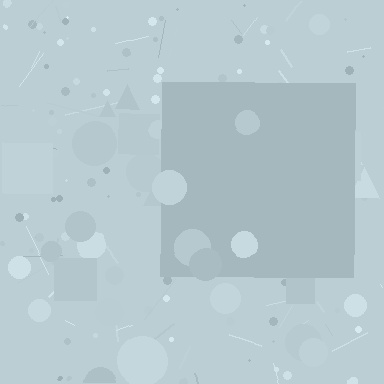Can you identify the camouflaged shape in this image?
The camouflaged shape is a square.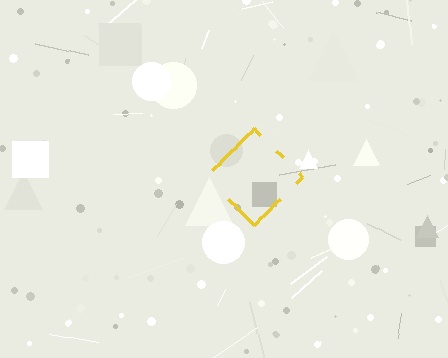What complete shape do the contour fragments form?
The contour fragments form a diamond.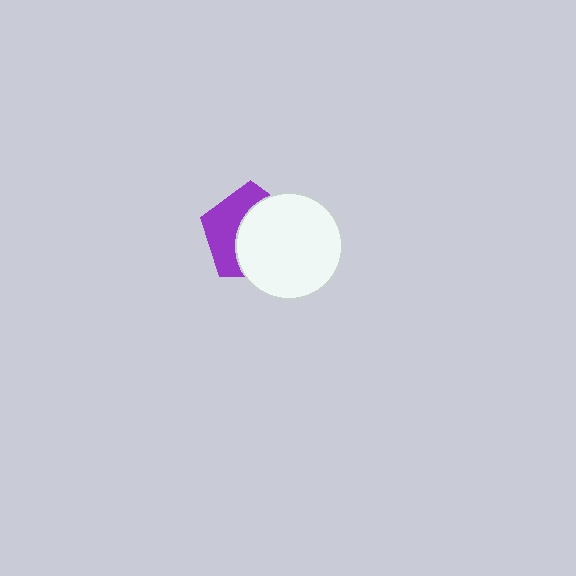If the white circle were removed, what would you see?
You would see the complete purple pentagon.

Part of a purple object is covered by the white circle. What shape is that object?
It is a pentagon.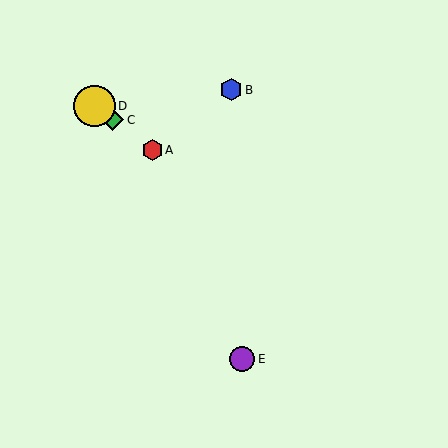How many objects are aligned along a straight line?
3 objects (A, C, D) are aligned along a straight line.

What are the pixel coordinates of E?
Object E is at (242, 359).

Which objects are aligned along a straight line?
Objects A, C, D are aligned along a straight line.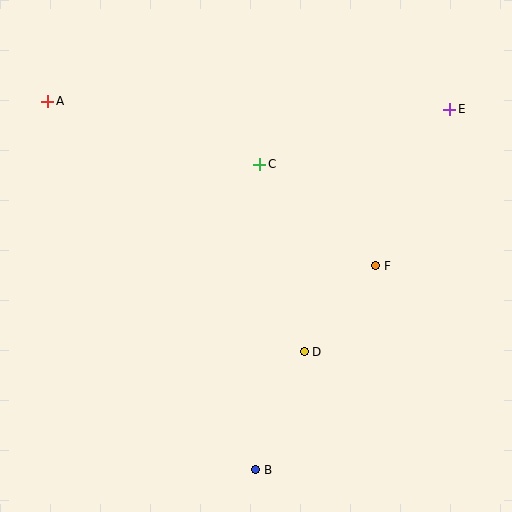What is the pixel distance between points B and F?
The distance between B and F is 236 pixels.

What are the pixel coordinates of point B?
Point B is at (256, 470).